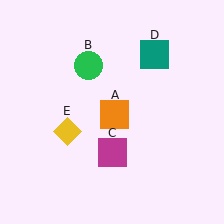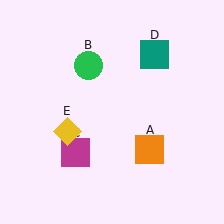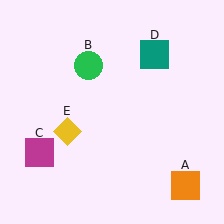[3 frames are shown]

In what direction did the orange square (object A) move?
The orange square (object A) moved down and to the right.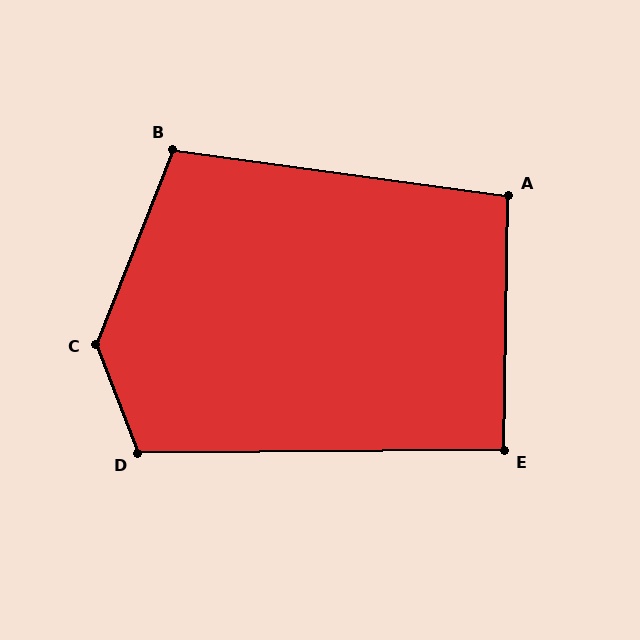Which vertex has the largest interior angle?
C, at approximately 137 degrees.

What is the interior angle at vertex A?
Approximately 97 degrees (obtuse).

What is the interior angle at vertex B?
Approximately 104 degrees (obtuse).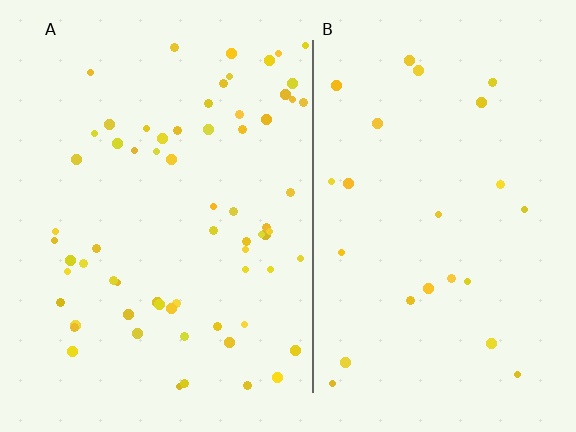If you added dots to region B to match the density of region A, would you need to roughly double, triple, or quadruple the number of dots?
Approximately triple.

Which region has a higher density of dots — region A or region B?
A (the left).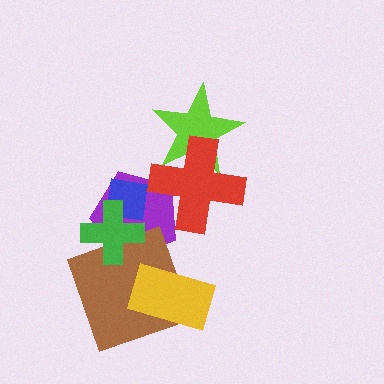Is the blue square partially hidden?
Yes, it is partially covered by another shape.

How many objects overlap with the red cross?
2 objects overlap with the red cross.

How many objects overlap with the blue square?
2 objects overlap with the blue square.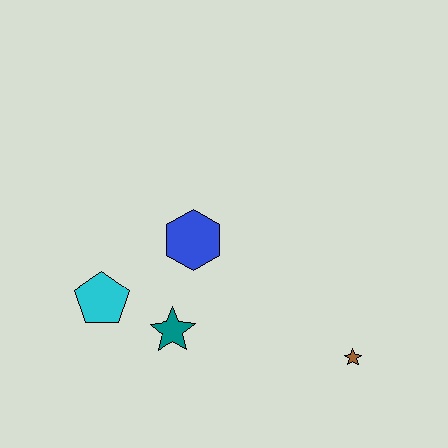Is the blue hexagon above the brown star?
Yes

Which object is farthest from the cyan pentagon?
The brown star is farthest from the cyan pentagon.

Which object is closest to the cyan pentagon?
The teal star is closest to the cyan pentagon.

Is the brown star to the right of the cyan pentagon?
Yes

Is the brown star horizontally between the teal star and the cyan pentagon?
No